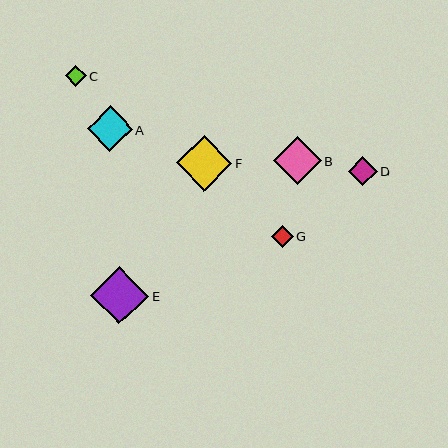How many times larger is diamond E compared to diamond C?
Diamond E is approximately 2.7 times the size of diamond C.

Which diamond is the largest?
Diamond E is the largest with a size of approximately 58 pixels.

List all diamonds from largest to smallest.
From largest to smallest: E, F, B, A, D, G, C.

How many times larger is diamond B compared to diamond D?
Diamond B is approximately 1.6 times the size of diamond D.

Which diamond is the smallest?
Diamond C is the smallest with a size of approximately 21 pixels.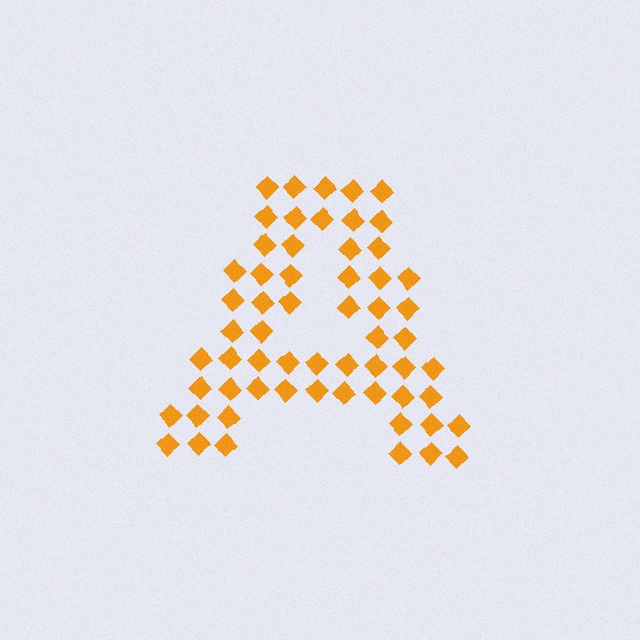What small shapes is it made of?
It is made of small diamonds.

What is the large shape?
The large shape is the letter A.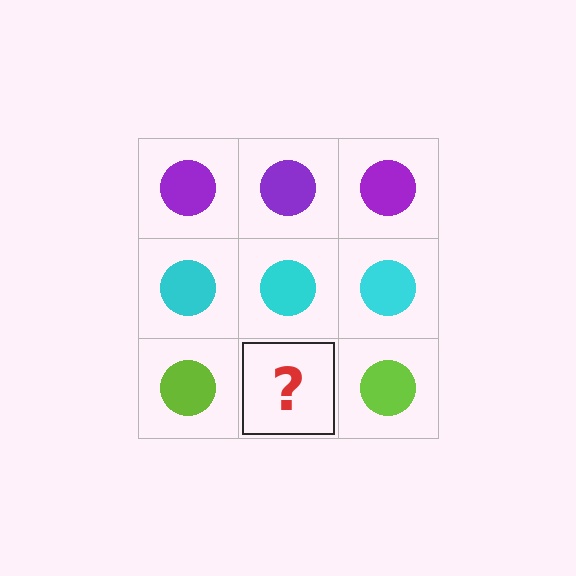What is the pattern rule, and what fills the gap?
The rule is that each row has a consistent color. The gap should be filled with a lime circle.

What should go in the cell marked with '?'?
The missing cell should contain a lime circle.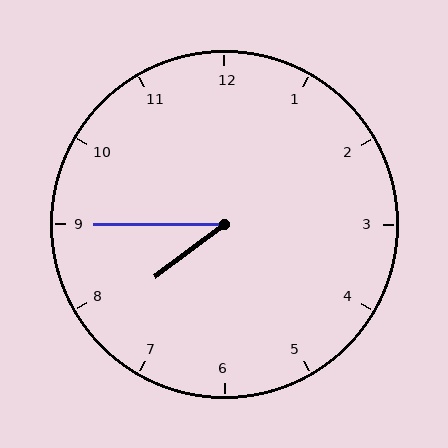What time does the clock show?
7:45.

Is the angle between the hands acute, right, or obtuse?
It is acute.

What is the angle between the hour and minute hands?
Approximately 38 degrees.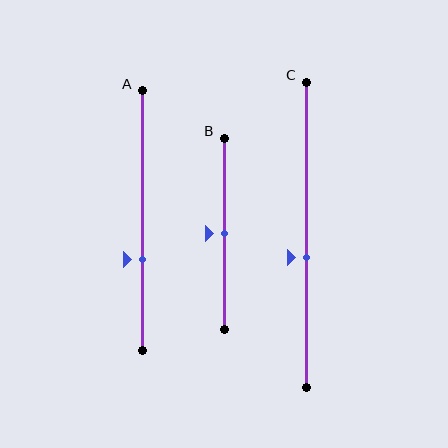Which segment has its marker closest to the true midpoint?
Segment B has its marker closest to the true midpoint.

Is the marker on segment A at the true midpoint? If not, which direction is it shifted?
No, the marker on segment A is shifted downward by about 15% of the segment length.